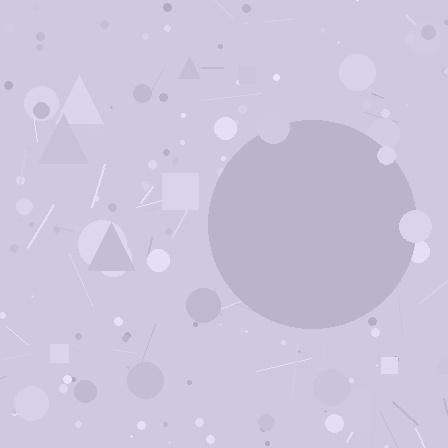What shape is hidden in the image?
A circle is hidden in the image.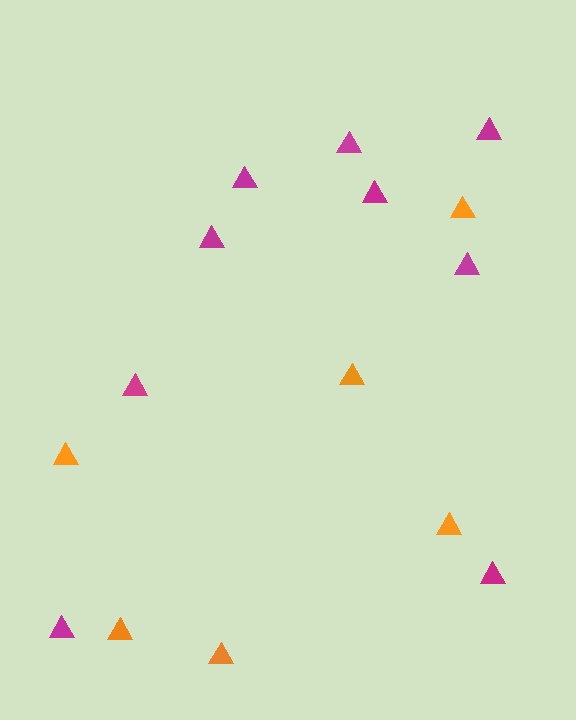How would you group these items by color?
There are 2 groups: one group of orange triangles (6) and one group of magenta triangles (9).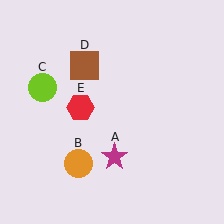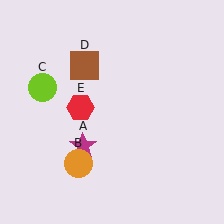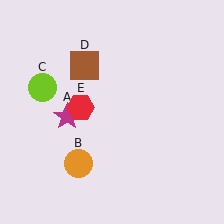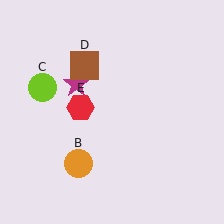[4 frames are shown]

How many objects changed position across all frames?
1 object changed position: magenta star (object A).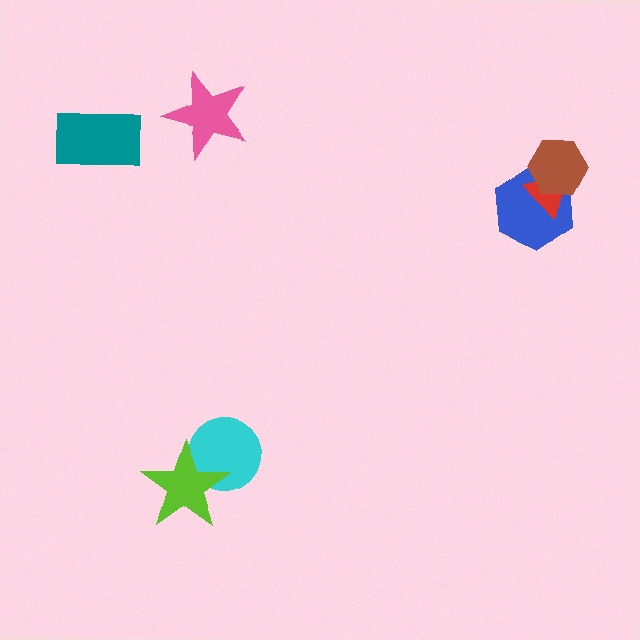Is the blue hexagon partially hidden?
Yes, it is partially covered by another shape.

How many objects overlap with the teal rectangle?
0 objects overlap with the teal rectangle.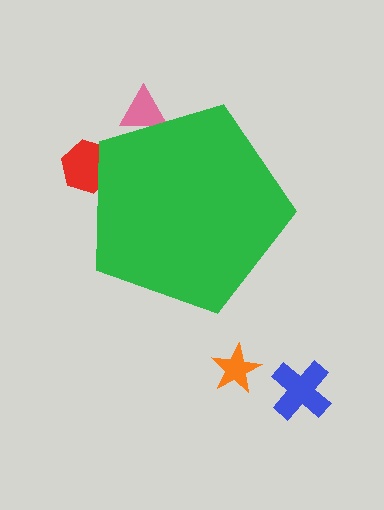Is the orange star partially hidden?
No, the orange star is fully visible.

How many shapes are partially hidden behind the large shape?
2 shapes are partially hidden.